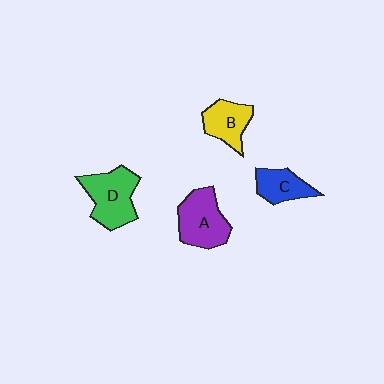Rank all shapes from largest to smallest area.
From largest to smallest: D (green), A (purple), B (yellow), C (blue).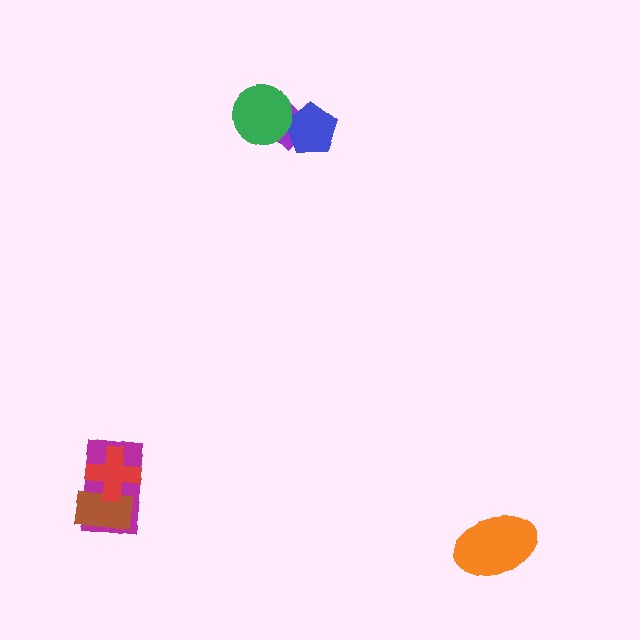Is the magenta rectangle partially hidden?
Yes, it is partially covered by another shape.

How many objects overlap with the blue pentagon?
2 objects overlap with the blue pentagon.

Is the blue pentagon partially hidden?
Yes, it is partially covered by another shape.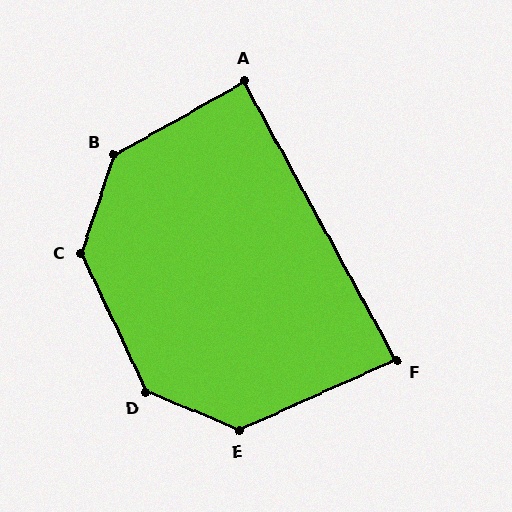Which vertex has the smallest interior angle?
F, at approximately 86 degrees.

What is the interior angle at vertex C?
Approximately 137 degrees (obtuse).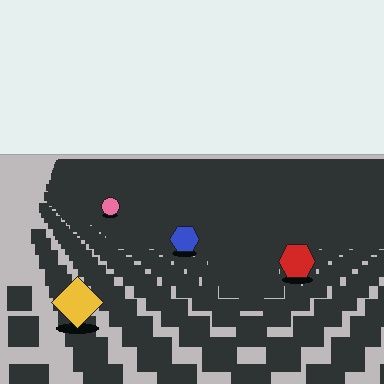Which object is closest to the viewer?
The yellow diamond is closest. The texture marks near it are larger and more spread out.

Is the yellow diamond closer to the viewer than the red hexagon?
Yes. The yellow diamond is closer — you can tell from the texture gradient: the ground texture is coarser near it.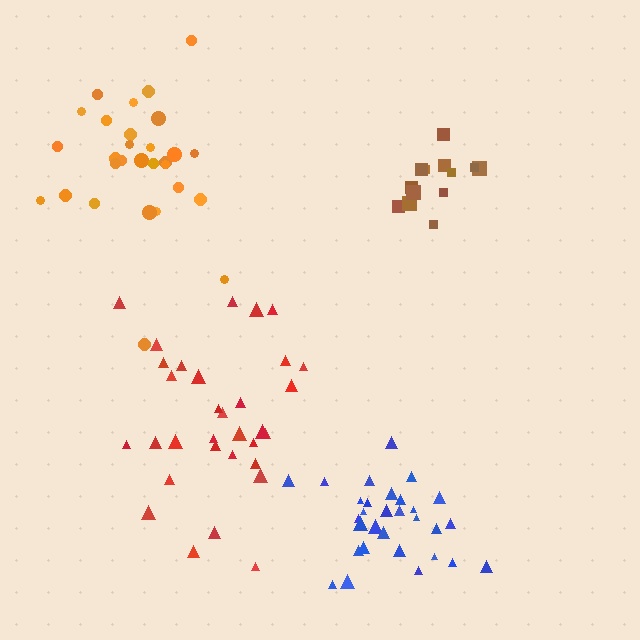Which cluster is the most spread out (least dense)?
Red.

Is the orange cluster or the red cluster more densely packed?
Orange.